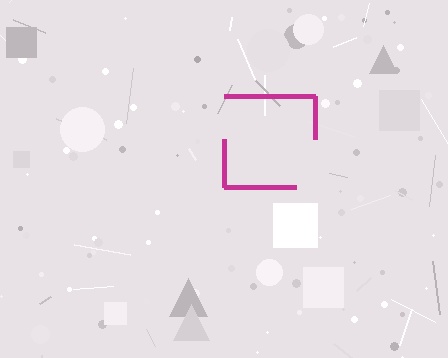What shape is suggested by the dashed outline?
The dashed outline suggests a square.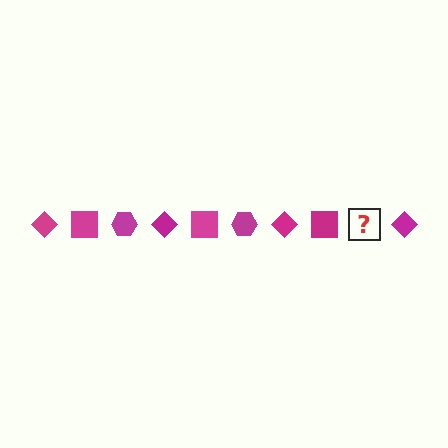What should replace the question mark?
The question mark should be replaced with a magenta hexagon.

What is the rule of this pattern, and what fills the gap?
The rule is that the pattern cycles through diamond, square, hexagon shapes in magenta. The gap should be filled with a magenta hexagon.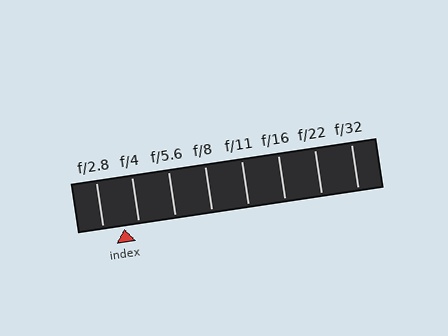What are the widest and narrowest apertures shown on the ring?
The widest aperture shown is f/2.8 and the narrowest is f/32.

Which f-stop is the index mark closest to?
The index mark is closest to f/4.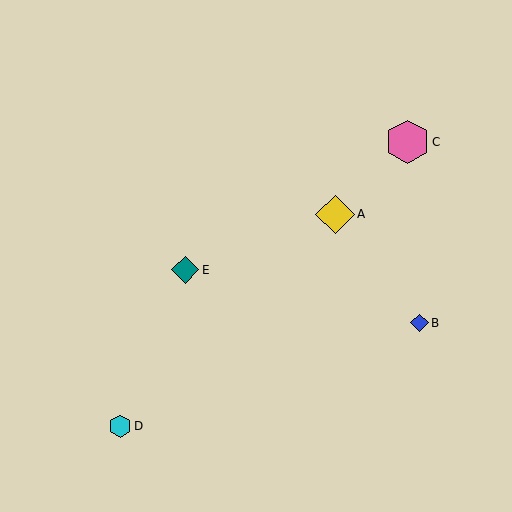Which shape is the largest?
The pink hexagon (labeled C) is the largest.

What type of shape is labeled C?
Shape C is a pink hexagon.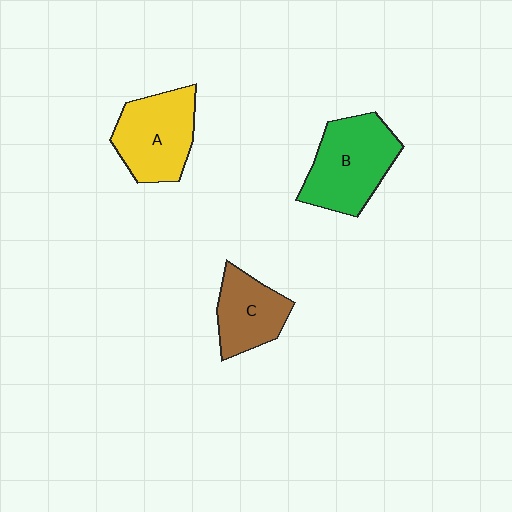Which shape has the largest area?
Shape B (green).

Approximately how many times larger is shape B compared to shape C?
Approximately 1.4 times.